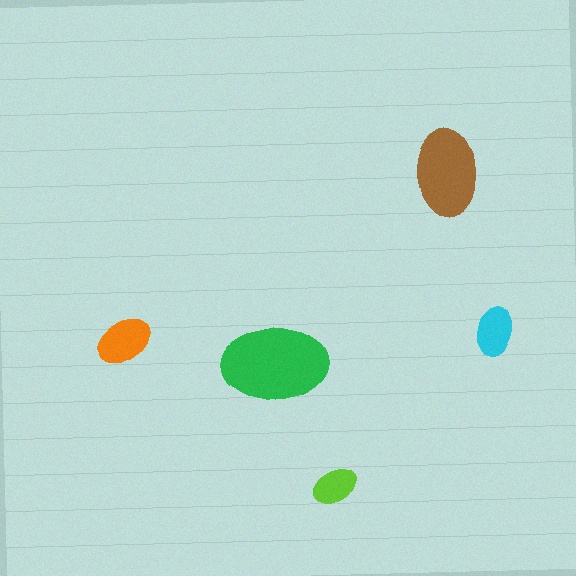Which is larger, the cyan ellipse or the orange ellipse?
The orange one.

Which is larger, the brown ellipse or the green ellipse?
The green one.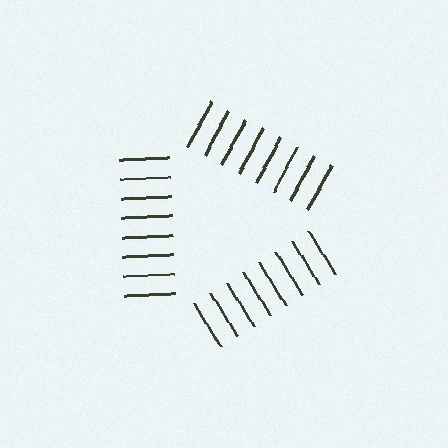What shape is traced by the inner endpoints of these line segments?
An illusory triangle — the line segments terminate on its edges but no continuous stroke is drawn.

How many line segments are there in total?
24 — 8 along each of the 3 edges.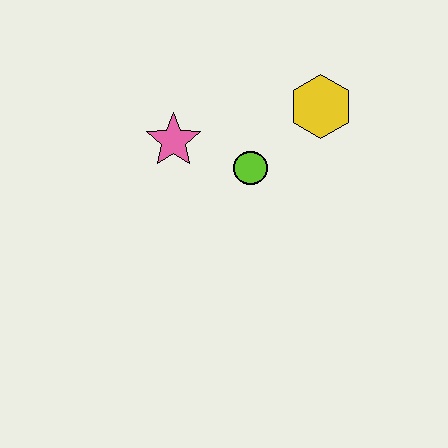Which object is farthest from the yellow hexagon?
The pink star is farthest from the yellow hexagon.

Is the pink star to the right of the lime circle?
No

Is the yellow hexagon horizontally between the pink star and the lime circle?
No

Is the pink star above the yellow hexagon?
No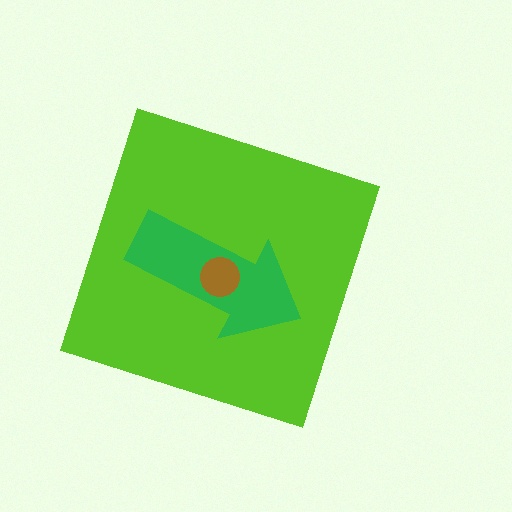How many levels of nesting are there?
3.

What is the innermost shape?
The brown circle.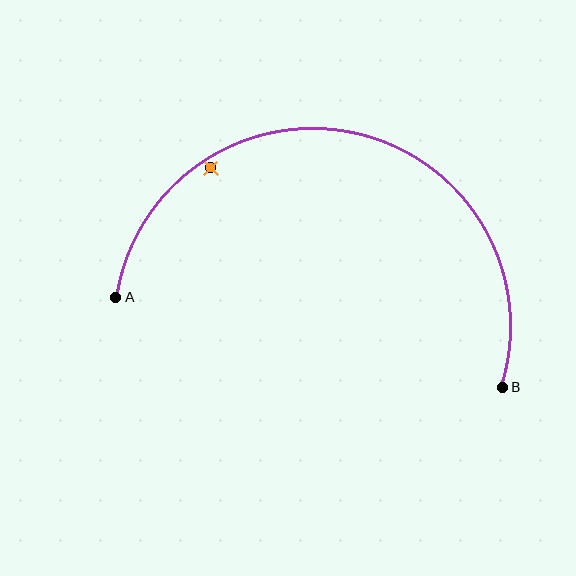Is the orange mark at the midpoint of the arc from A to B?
No — the orange mark does not lie on the arc at all. It sits slightly inside the curve.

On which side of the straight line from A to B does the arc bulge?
The arc bulges above the straight line connecting A and B.